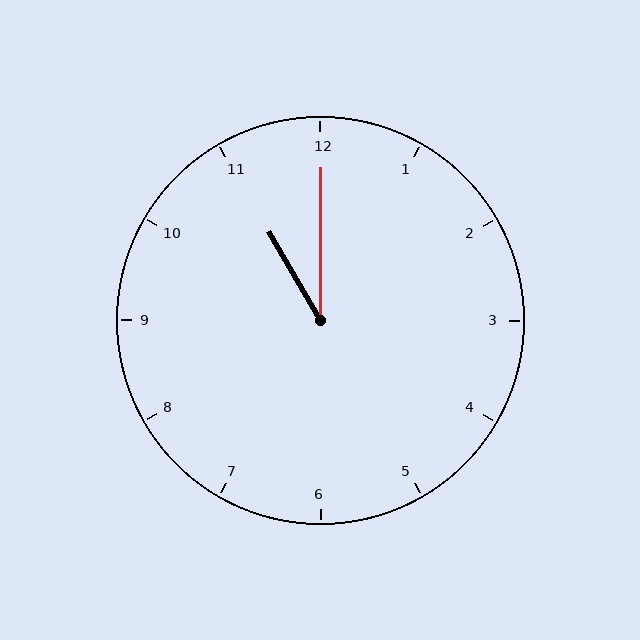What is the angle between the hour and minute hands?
Approximately 30 degrees.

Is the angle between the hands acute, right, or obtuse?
It is acute.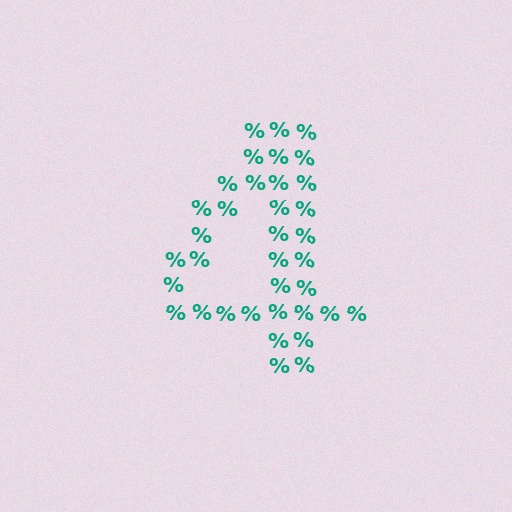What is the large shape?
The large shape is the digit 4.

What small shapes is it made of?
It is made of small percent signs.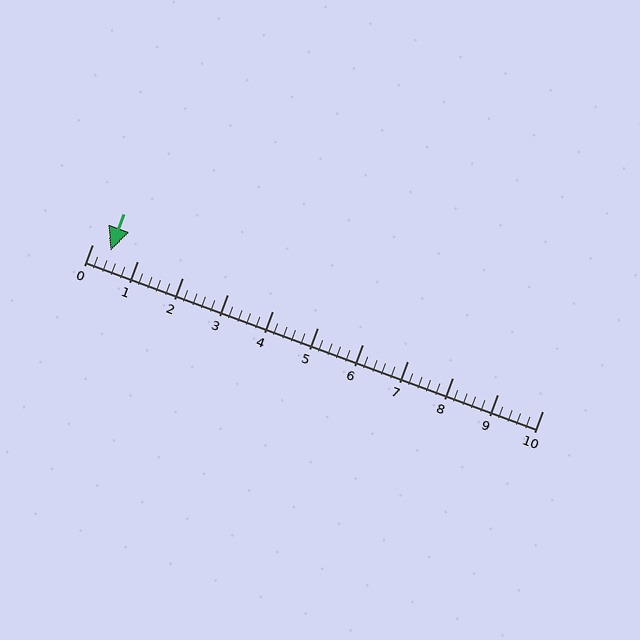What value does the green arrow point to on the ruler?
The green arrow points to approximately 0.4.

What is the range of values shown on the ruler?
The ruler shows values from 0 to 10.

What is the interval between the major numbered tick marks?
The major tick marks are spaced 1 units apart.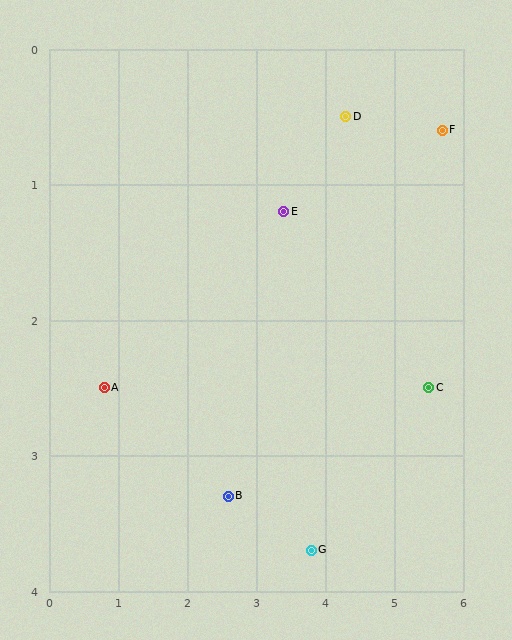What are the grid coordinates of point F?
Point F is at approximately (5.7, 0.6).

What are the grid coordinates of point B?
Point B is at approximately (2.6, 3.3).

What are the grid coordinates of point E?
Point E is at approximately (3.4, 1.2).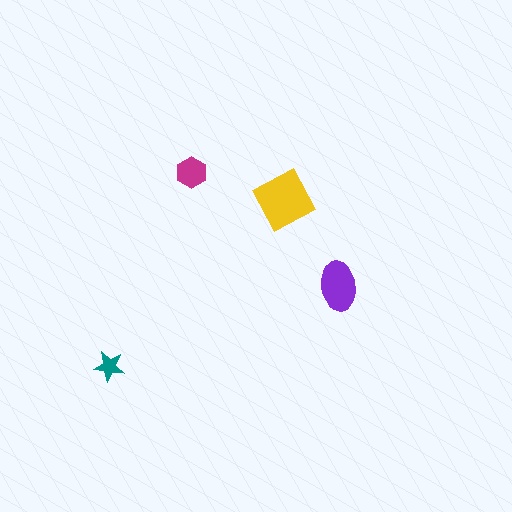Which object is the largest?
The yellow diamond.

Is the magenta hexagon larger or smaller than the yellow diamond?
Smaller.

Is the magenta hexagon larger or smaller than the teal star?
Larger.